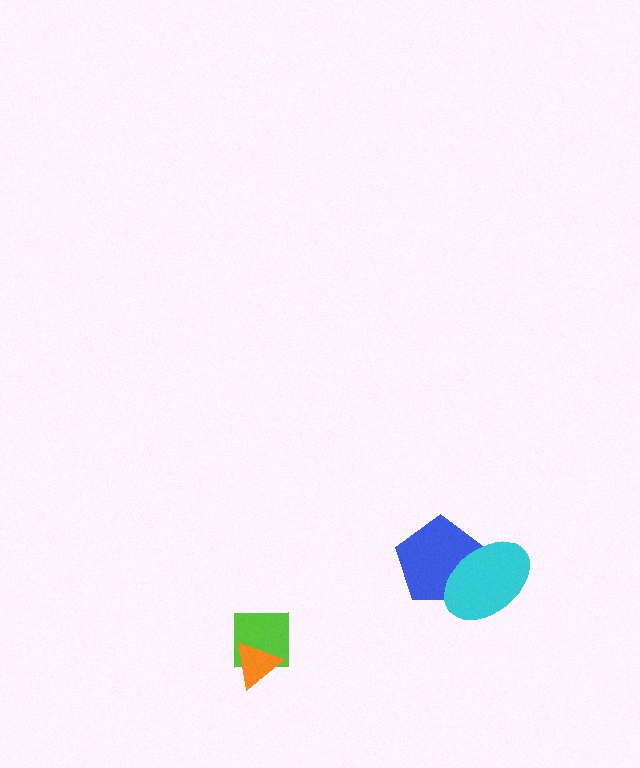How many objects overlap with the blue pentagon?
1 object overlaps with the blue pentagon.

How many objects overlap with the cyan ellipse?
1 object overlaps with the cyan ellipse.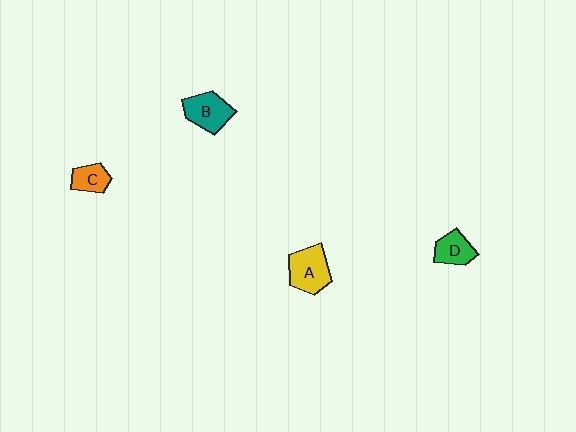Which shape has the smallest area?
Shape C (orange).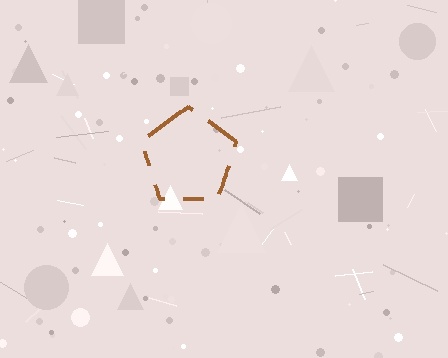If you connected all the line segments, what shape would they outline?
They would outline a pentagon.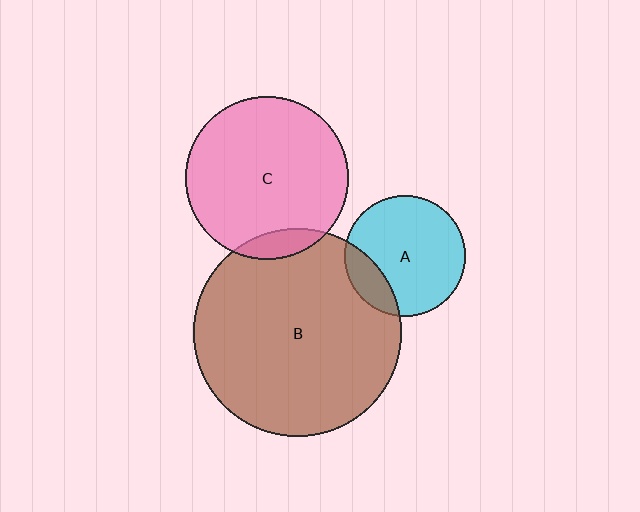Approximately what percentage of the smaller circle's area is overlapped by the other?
Approximately 20%.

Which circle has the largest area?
Circle B (brown).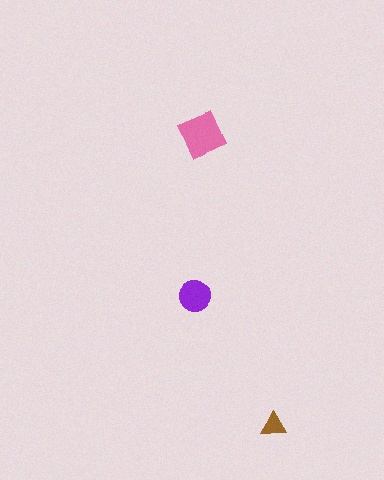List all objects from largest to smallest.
The pink diamond, the purple circle, the brown triangle.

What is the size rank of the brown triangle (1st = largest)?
3rd.